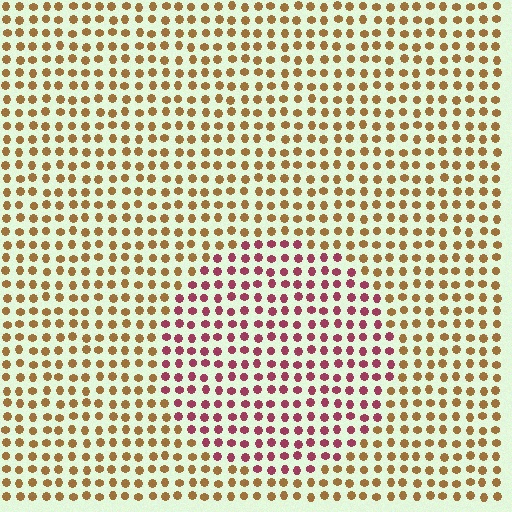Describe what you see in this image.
The image is filled with small brown elements in a uniform arrangement. A circle-shaped region is visible where the elements are tinted to a slightly different hue, forming a subtle color boundary.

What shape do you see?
I see a circle.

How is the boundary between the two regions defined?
The boundary is defined purely by a slight shift in hue (about 54 degrees). Spacing, size, and orientation are identical on both sides.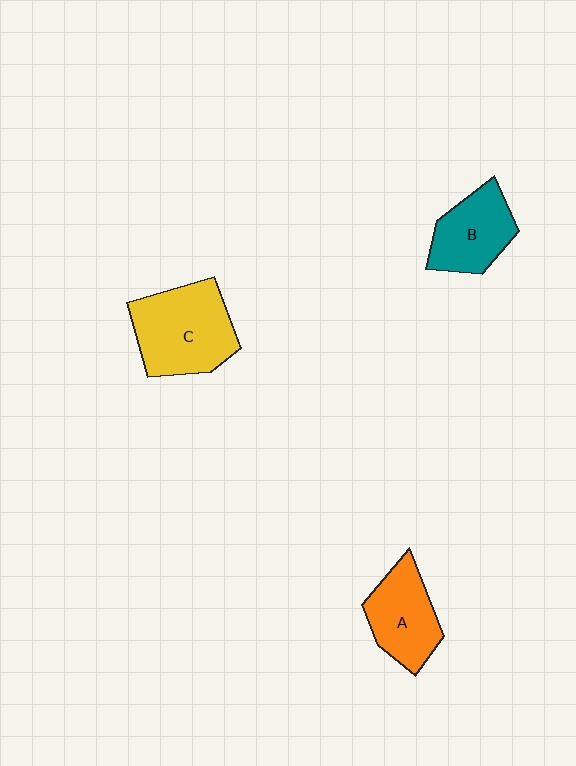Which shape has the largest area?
Shape C (yellow).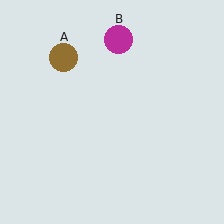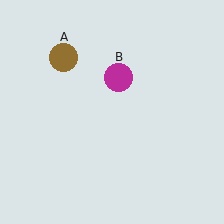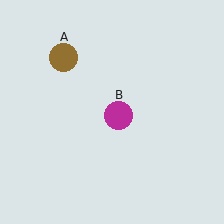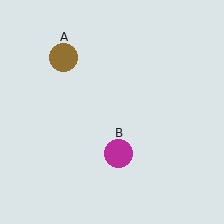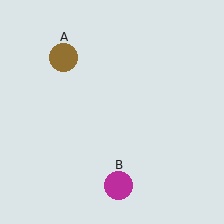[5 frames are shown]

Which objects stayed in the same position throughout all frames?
Brown circle (object A) remained stationary.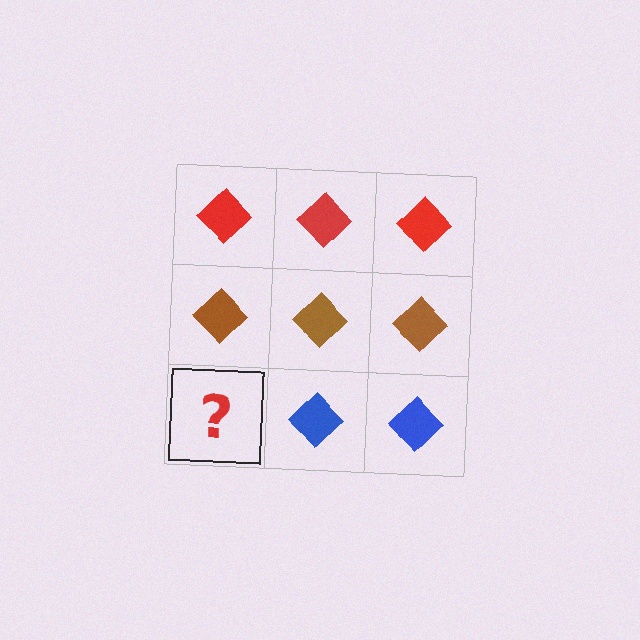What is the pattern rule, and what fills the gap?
The rule is that each row has a consistent color. The gap should be filled with a blue diamond.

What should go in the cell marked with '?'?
The missing cell should contain a blue diamond.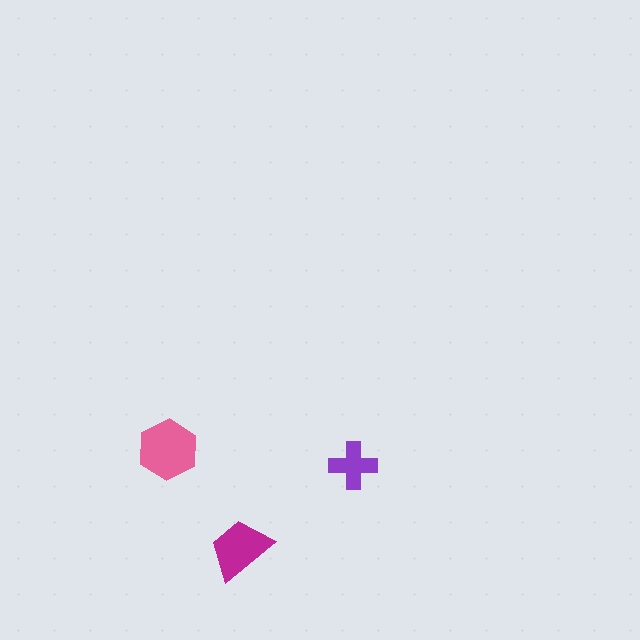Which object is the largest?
The pink hexagon.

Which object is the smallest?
The purple cross.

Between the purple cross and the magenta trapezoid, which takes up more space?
The magenta trapezoid.